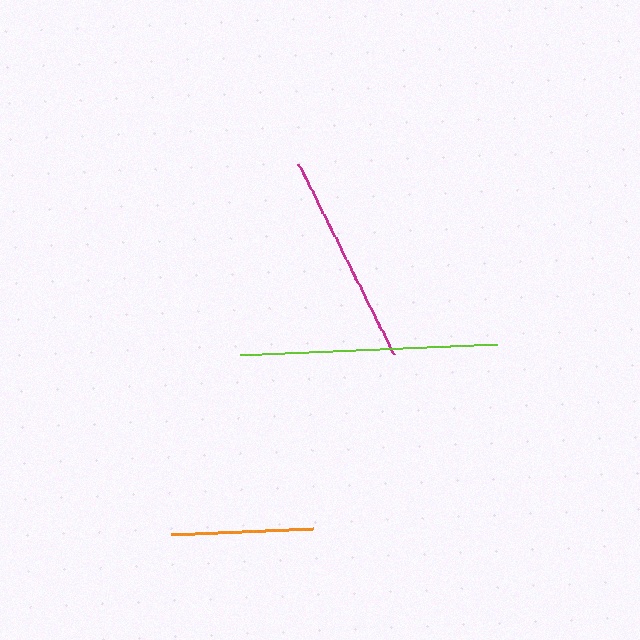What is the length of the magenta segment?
The magenta segment is approximately 212 pixels long.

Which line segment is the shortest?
The orange line is the shortest at approximately 143 pixels.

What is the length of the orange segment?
The orange segment is approximately 143 pixels long.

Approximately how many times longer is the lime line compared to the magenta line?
The lime line is approximately 1.2 times the length of the magenta line.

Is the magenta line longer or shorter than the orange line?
The magenta line is longer than the orange line.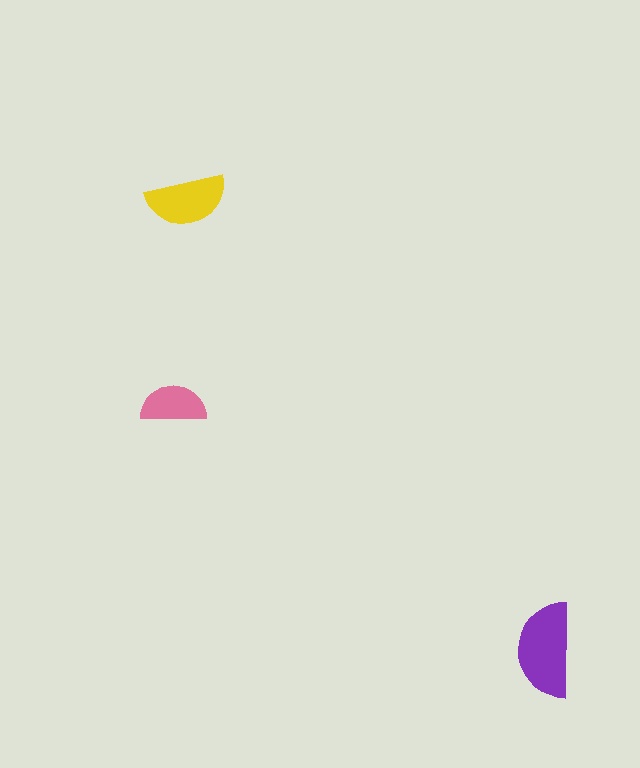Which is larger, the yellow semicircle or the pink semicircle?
The yellow one.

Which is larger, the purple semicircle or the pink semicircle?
The purple one.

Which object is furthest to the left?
The pink semicircle is leftmost.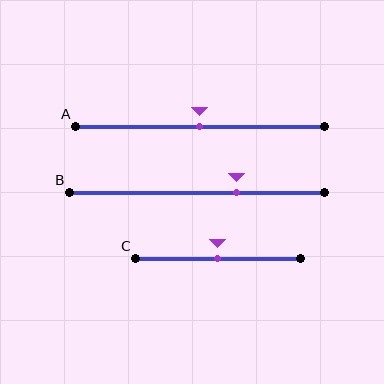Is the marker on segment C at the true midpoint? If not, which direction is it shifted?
Yes, the marker on segment C is at the true midpoint.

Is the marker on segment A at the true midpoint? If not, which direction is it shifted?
Yes, the marker on segment A is at the true midpoint.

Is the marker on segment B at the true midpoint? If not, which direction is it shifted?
No, the marker on segment B is shifted to the right by about 16% of the segment length.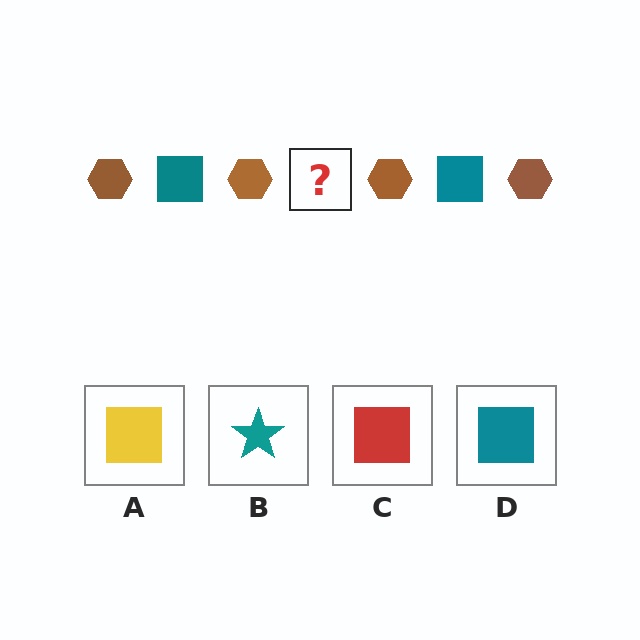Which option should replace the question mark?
Option D.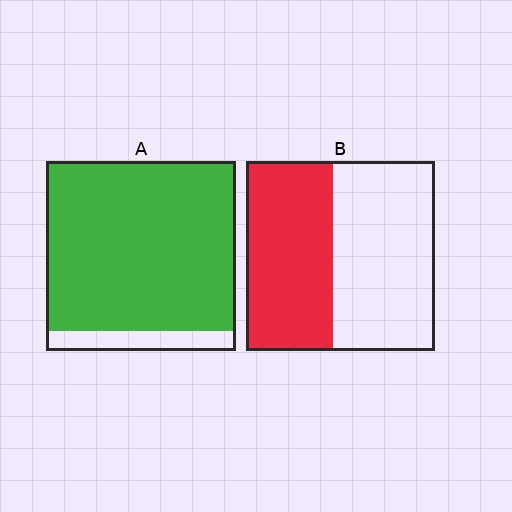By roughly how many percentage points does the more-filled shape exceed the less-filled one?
By roughly 45 percentage points (A over B).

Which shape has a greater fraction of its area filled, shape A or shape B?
Shape A.